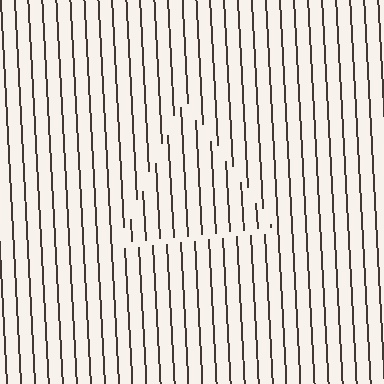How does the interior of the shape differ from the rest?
The interior of the shape contains the same grating, shifted by half a period — the contour is defined by the phase discontinuity where line-ends from the inner and outer gratings abut.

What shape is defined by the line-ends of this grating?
An illusory triangle. The interior of the shape contains the same grating, shifted by half a period — the contour is defined by the phase discontinuity where line-ends from the inner and outer gratings abut.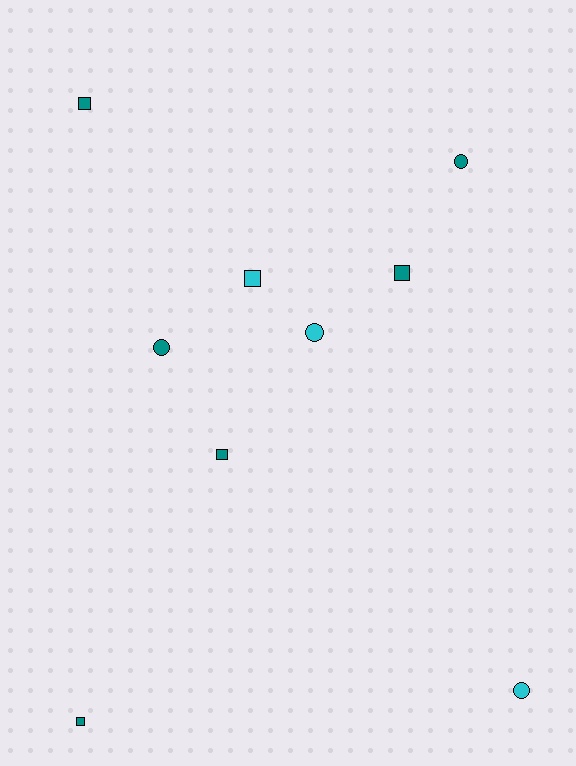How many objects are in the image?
There are 9 objects.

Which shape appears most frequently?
Square, with 5 objects.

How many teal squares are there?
There are 4 teal squares.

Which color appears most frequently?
Teal, with 6 objects.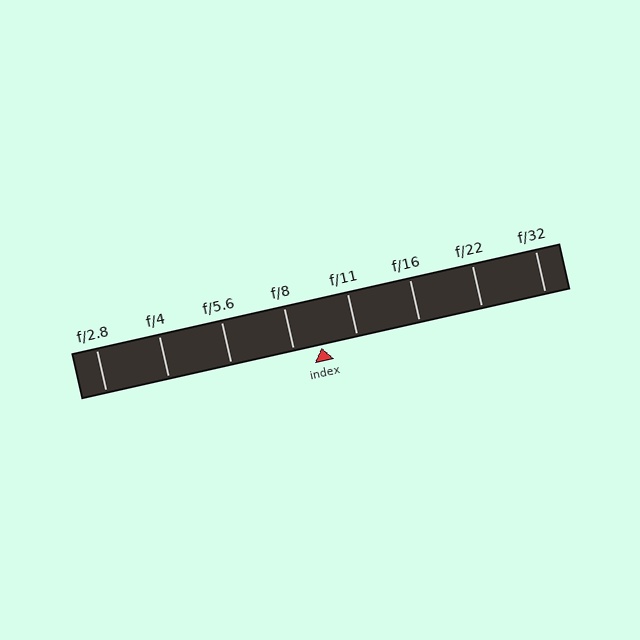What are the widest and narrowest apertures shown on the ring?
The widest aperture shown is f/2.8 and the narrowest is f/32.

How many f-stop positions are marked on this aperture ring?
There are 8 f-stop positions marked.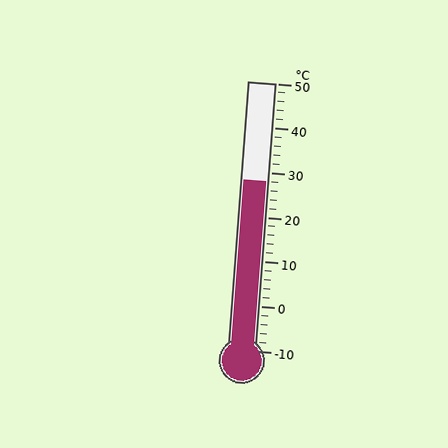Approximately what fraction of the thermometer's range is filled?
The thermometer is filled to approximately 65% of its range.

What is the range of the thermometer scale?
The thermometer scale ranges from -10°C to 50°C.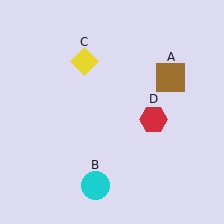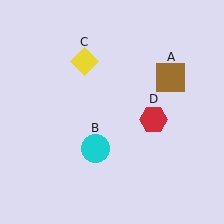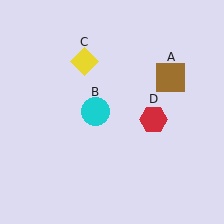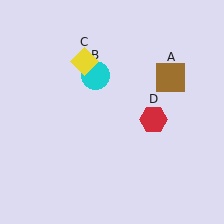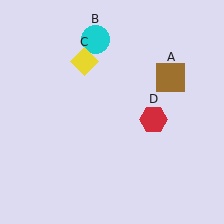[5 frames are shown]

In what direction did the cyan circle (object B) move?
The cyan circle (object B) moved up.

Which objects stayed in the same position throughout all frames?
Brown square (object A) and yellow diamond (object C) and red hexagon (object D) remained stationary.